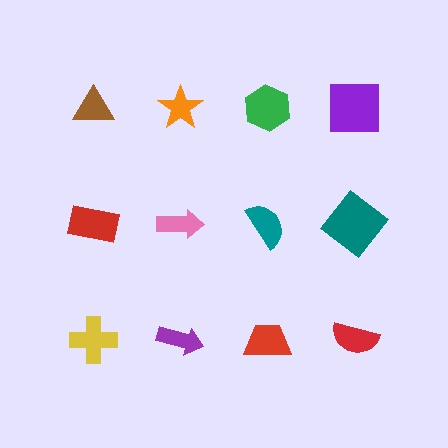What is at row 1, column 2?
An orange star.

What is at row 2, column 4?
A teal diamond.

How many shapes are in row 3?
4 shapes.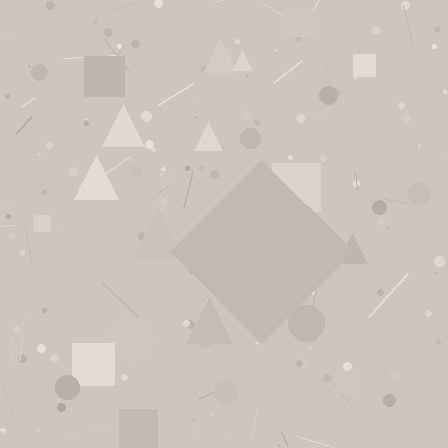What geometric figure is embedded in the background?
A diamond is embedded in the background.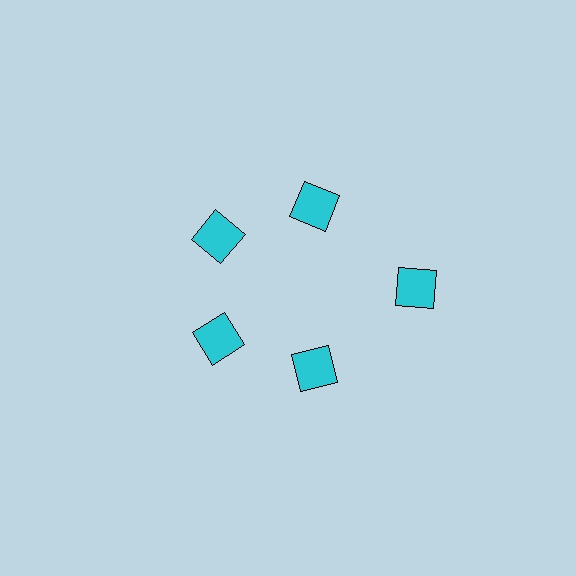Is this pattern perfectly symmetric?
No. The 5 cyan squares are arranged in a ring, but one element near the 3 o'clock position is pushed outward from the center, breaking the 5-fold rotational symmetry.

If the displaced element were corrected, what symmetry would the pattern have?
It would have 5-fold rotational symmetry — the pattern would map onto itself every 72 degrees.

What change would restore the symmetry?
The symmetry would be restored by moving it inward, back onto the ring so that all 5 squares sit at equal angles and equal distance from the center.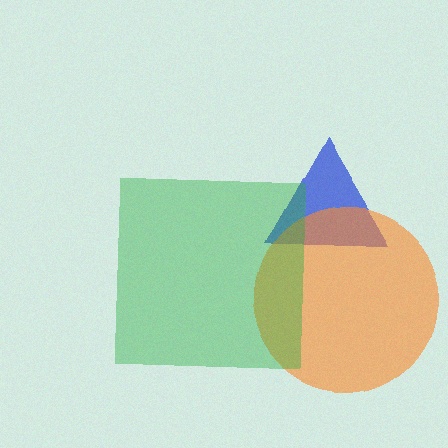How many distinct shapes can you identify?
There are 3 distinct shapes: a blue triangle, an orange circle, a green square.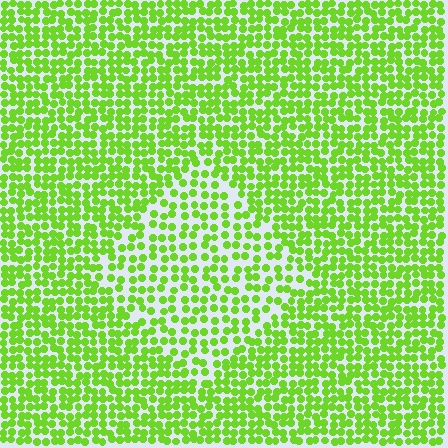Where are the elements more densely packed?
The elements are more densely packed outside the diamond boundary.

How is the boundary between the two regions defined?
The boundary is defined by a change in element density (approximately 1.6x ratio). All elements are the same color, size, and shape.